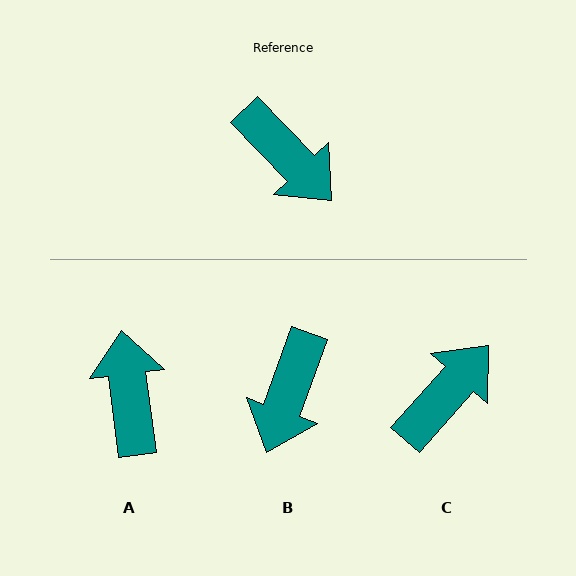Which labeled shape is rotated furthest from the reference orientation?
A, about 143 degrees away.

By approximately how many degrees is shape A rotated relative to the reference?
Approximately 143 degrees counter-clockwise.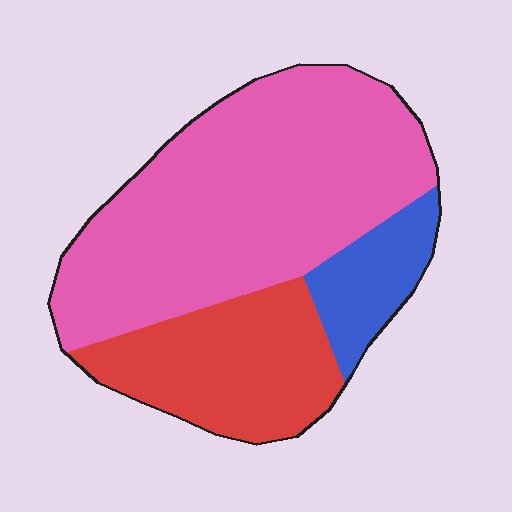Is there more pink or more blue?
Pink.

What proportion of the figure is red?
Red covers roughly 25% of the figure.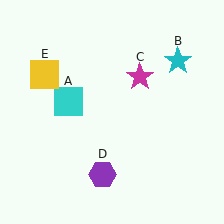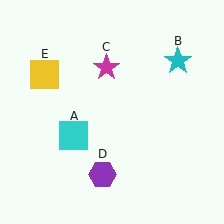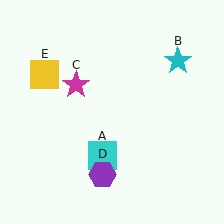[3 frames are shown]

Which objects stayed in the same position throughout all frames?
Cyan star (object B) and purple hexagon (object D) and yellow square (object E) remained stationary.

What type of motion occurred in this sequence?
The cyan square (object A), magenta star (object C) rotated counterclockwise around the center of the scene.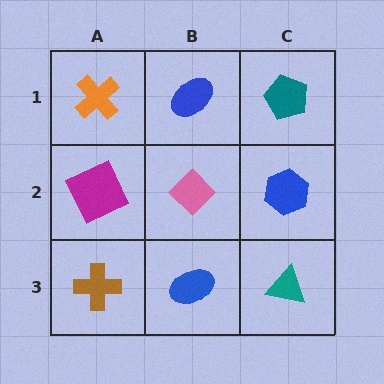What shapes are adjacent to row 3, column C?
A blue hexagon (row 2, column C), a blue ellipse (row 3, column B).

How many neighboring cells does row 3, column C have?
2.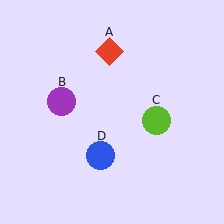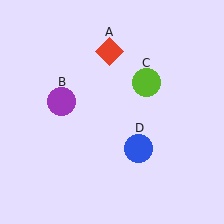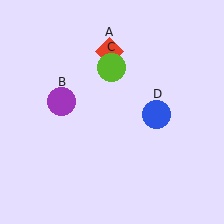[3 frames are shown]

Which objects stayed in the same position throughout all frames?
Red diamond (object A) and purple circle (object B) remained stationary.